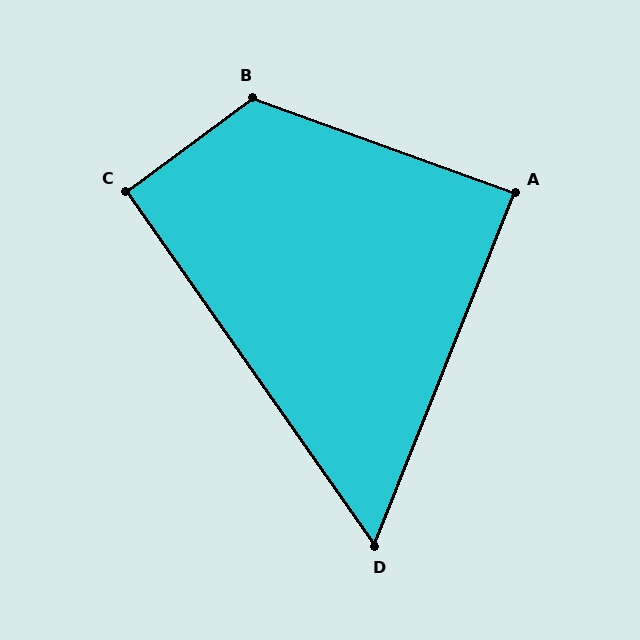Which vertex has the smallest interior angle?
D, at approximately 57 degrees.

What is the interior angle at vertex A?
Approximately 88 degrees (approximately right).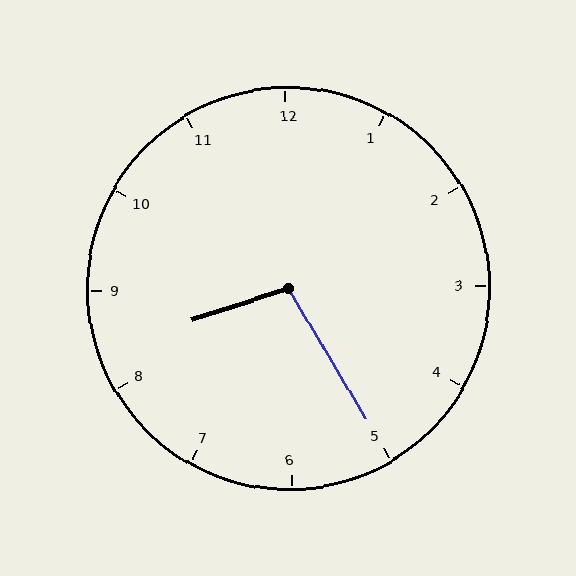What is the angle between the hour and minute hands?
Approximately 102 degrees.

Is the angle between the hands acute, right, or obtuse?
It is obtuse.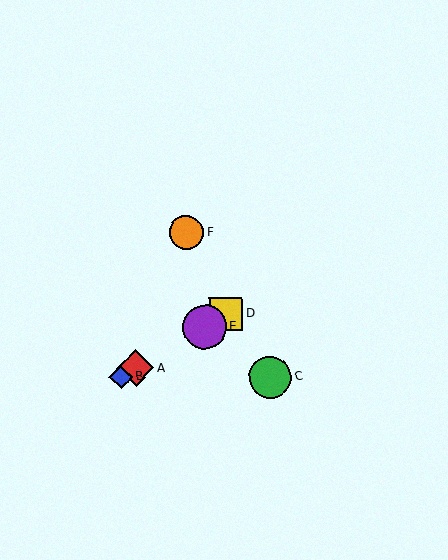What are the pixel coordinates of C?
Object C is at (270, 377).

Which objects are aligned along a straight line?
Objects A, B, D, E are aligned along a straight line.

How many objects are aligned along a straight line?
4 objects (A, B, D, E) are aligned along a straight line.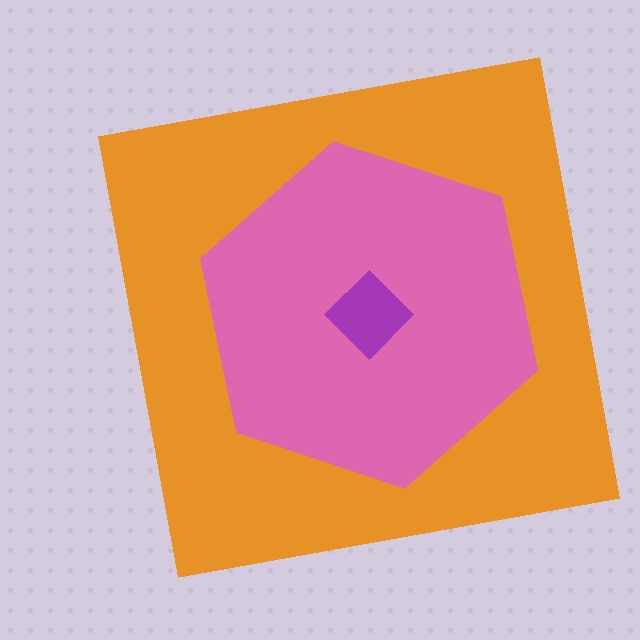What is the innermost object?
The purple diamond.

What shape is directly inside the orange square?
The pink hexagon.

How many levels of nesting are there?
3.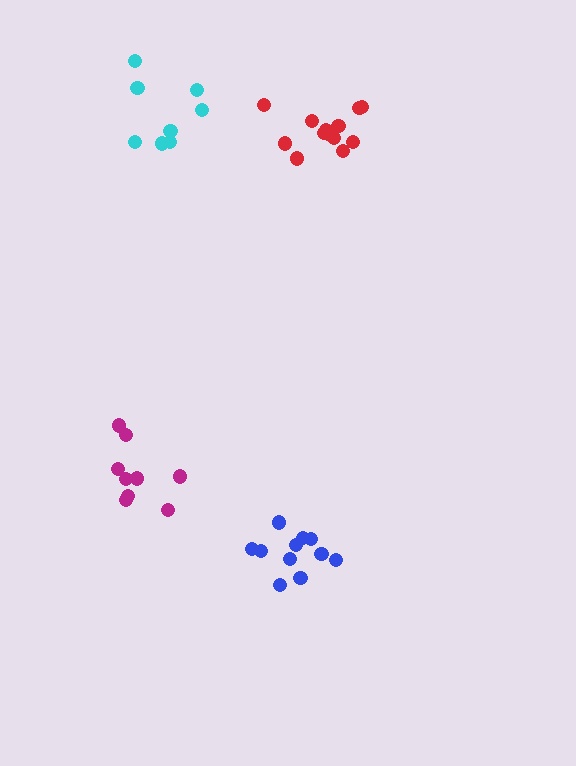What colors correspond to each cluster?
The clusters are colored: cyan, magenta, blue, red.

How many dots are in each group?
Group 1: 8 dots, Group 2: 9 dots, Group 3: 11 dots, Group 4: 13 dots (41 total).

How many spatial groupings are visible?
There are 4 spatial groupings.